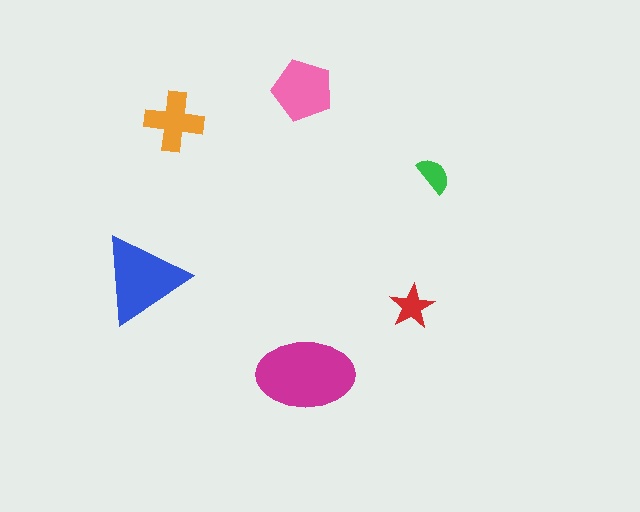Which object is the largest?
The magenta ellipse.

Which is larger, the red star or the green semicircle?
The red star.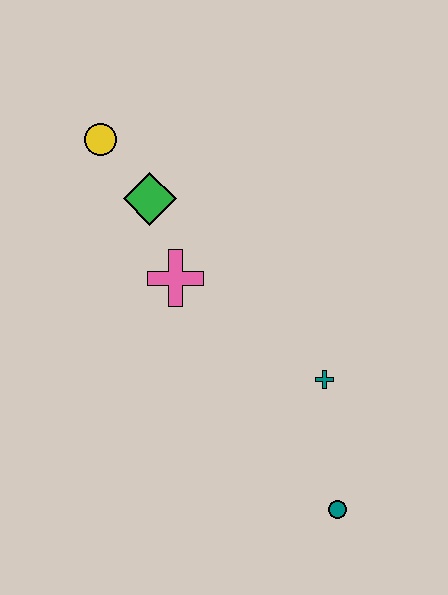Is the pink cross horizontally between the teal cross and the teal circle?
No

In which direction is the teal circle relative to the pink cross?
The teal circle is below the pink cross.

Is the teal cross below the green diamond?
Yes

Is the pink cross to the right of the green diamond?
Yes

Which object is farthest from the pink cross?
The teal circle is farthest from the pink cross.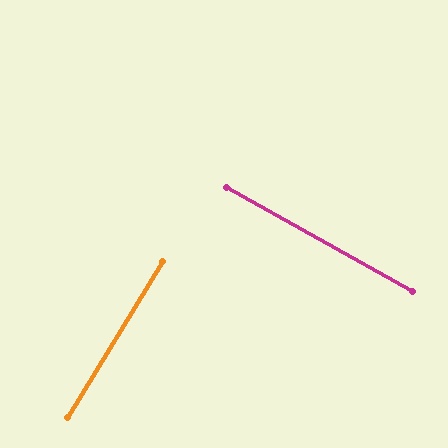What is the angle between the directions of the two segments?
Approximately 88 degrees.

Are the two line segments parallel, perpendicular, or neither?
Perpendicular — they meet at approximately 88°.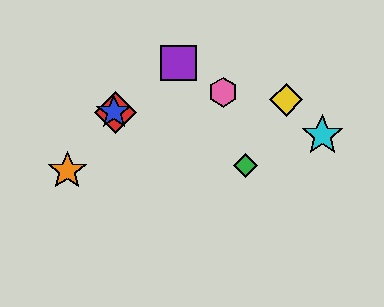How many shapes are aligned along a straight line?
3 shapes (the red diamond, the blue star, the green diamond) are aligned along a straight line.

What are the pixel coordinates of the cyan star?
The cyan star is at (322, 135).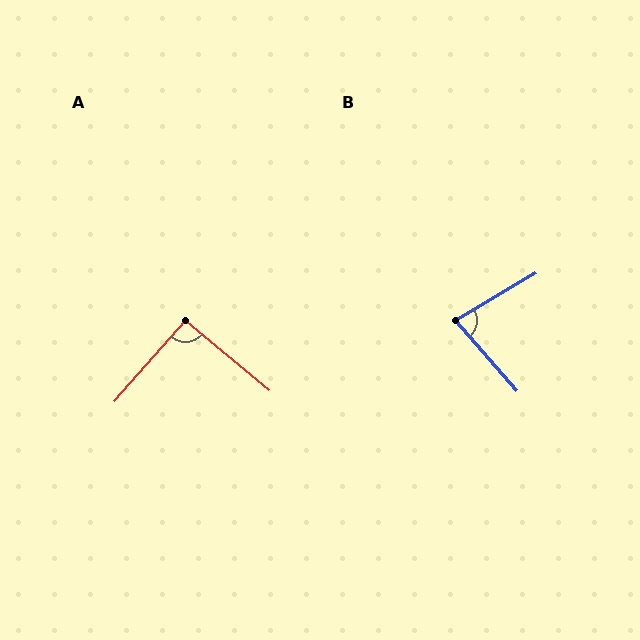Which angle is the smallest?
B, at approximately 80 degrees.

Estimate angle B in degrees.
Approximately 80 degrees.